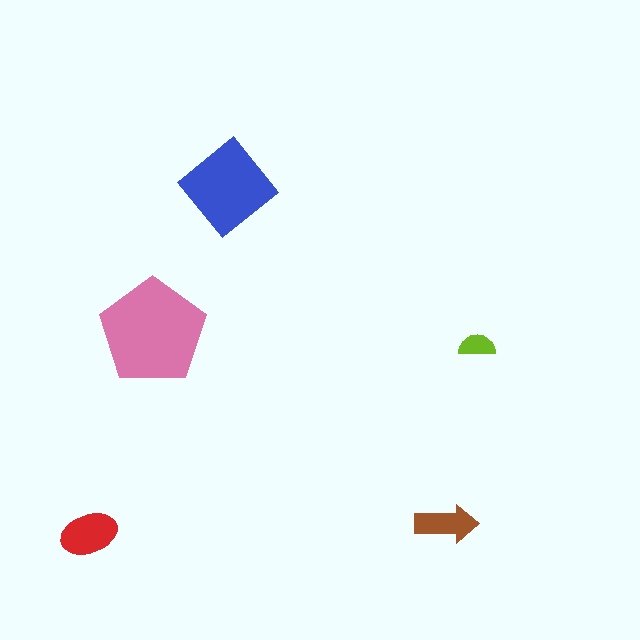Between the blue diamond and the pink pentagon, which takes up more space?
The pink pentagon.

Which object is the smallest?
The lime semicircle.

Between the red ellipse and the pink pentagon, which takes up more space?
The pink pentagon.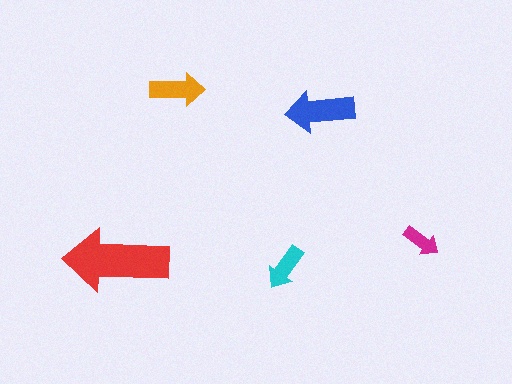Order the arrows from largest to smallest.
the red one, the blue one, the orange one, the cyan one, the magenta one.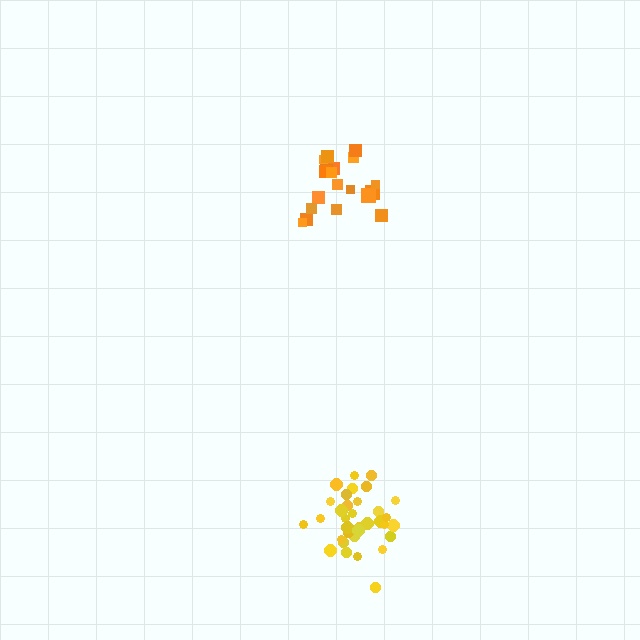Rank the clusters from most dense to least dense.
yellow, orange.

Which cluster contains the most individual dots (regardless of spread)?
Yellow (34).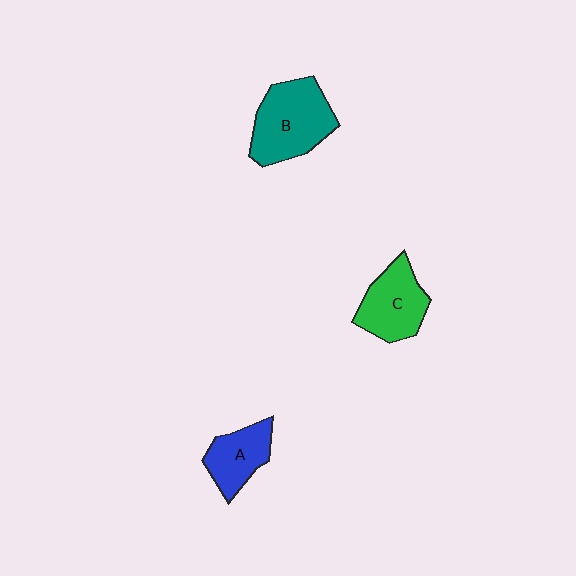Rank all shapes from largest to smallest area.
From largest to smallest: B (teal), C (green), A (blue).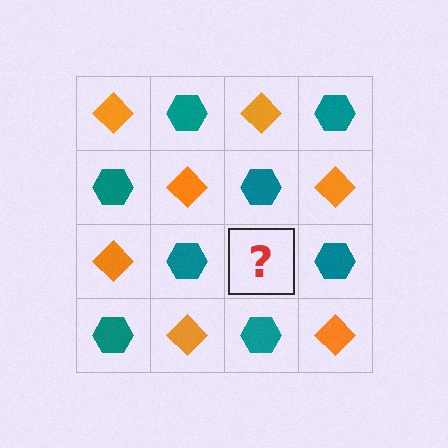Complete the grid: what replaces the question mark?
The question mark should be replaced with an orange diamond.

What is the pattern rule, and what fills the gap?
The rule is that it alternates orange diamond and teal hexagon in a checkerboard pattern. The gap should be filled with an orange diamond.